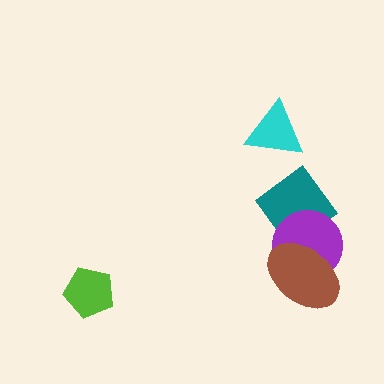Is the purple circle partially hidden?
Yes, it is partially covered by another shape.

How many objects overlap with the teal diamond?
2 objects overlap with the teal diamond.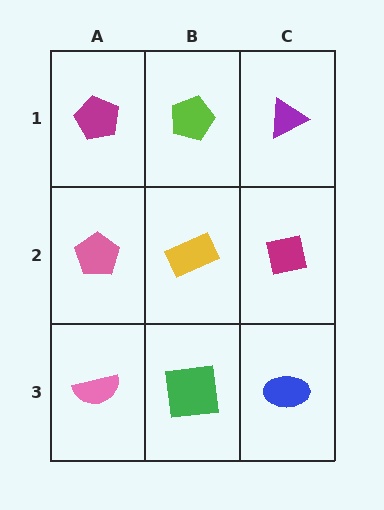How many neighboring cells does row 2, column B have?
4.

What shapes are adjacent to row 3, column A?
A pink pentagon (row 2, column A), a green square (row 3, column B).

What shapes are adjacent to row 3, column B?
A yellow rectangle (row 2, column B), a pink semicircle (row 3, column A), a blue ellipse (row 3, column C).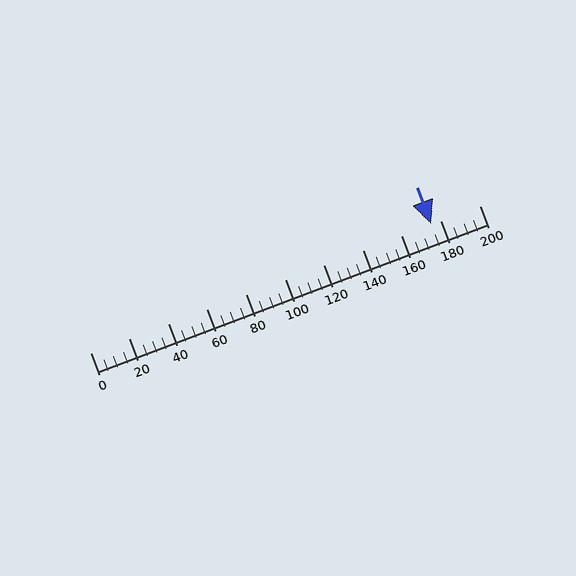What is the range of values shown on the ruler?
The ruler shows values from 0 to 200.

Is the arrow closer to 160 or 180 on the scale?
The arrow is closer to 180.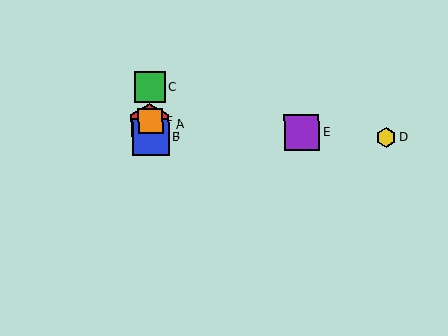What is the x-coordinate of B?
Object B is at x≈151.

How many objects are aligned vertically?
4 objects (A, B, C, F) are aligned vertically.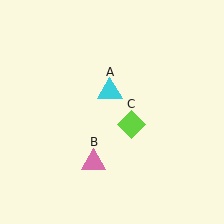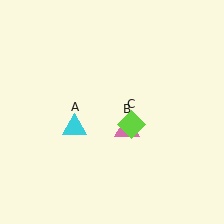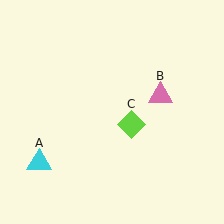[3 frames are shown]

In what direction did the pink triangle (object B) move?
The pink triangle (object B) moved up and to the right.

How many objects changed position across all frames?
2 objects changed position: cyan triangle (object A), pink triangle (object B).